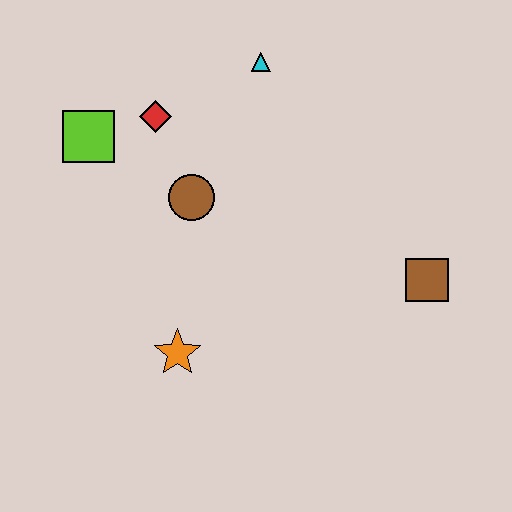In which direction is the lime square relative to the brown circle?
The lime square is to the left of the brown circle.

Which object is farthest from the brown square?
The lime square is farthest from the brown square.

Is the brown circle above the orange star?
Yes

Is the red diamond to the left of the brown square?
Yes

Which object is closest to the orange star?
The brown circle is closest to the orange star.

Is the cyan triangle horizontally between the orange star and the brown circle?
No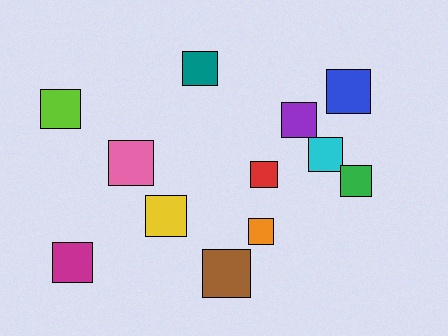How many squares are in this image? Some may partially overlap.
There are 12 squares.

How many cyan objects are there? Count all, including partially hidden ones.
There is 1 cyan object.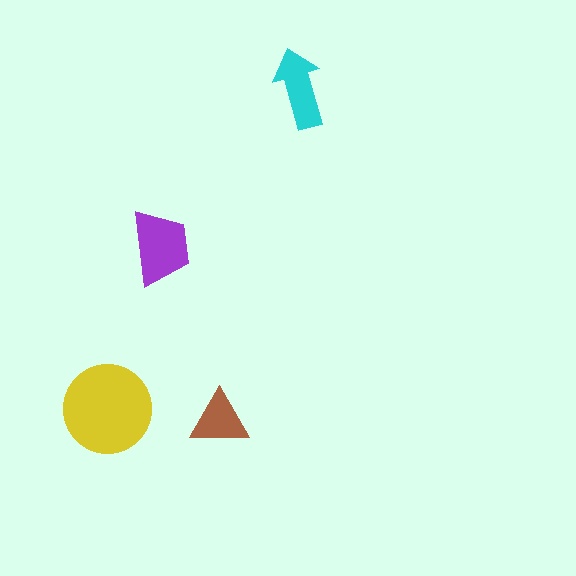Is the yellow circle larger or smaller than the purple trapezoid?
Larger.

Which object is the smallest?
The brown triangle.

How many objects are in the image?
There are 4 objects in the image.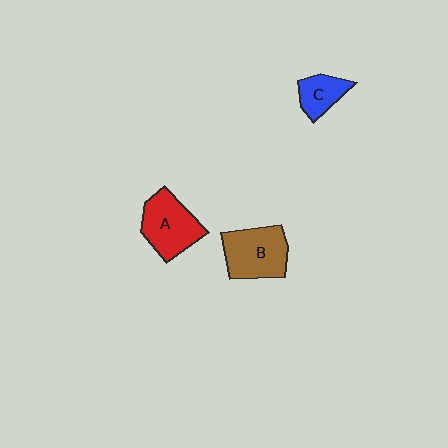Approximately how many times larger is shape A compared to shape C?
Approximately 1.8 times.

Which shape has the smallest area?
Shape C (blue).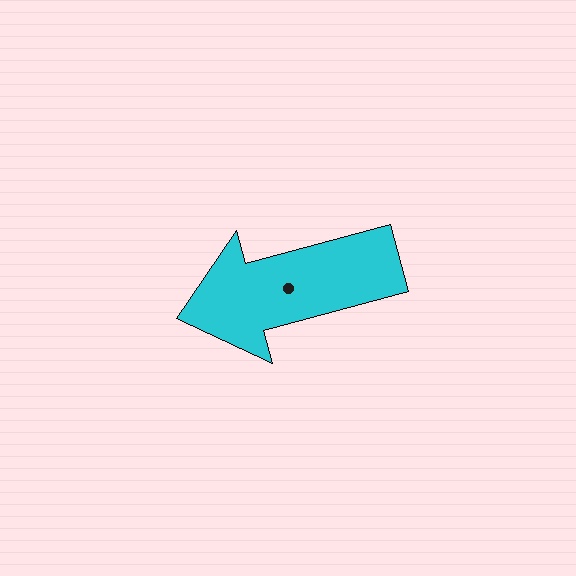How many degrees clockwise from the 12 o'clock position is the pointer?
Approximately 255 degrees.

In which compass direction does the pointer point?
West.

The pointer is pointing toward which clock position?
Roughly 8 o'clock.